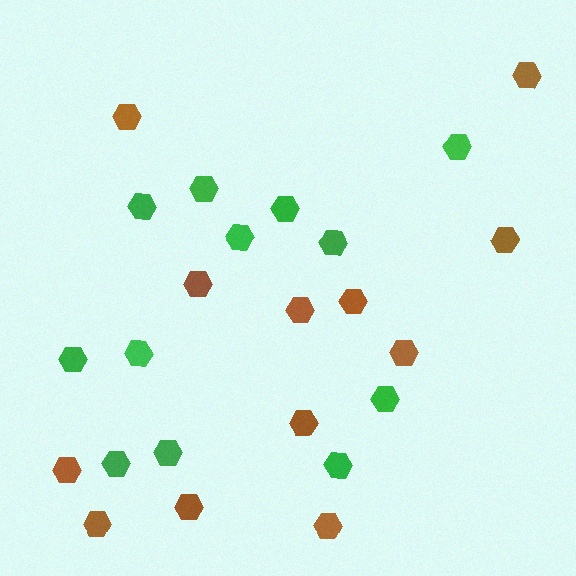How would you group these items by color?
There are 2 groups: one group of brown hexagons (12) and one group of green hexagons (12).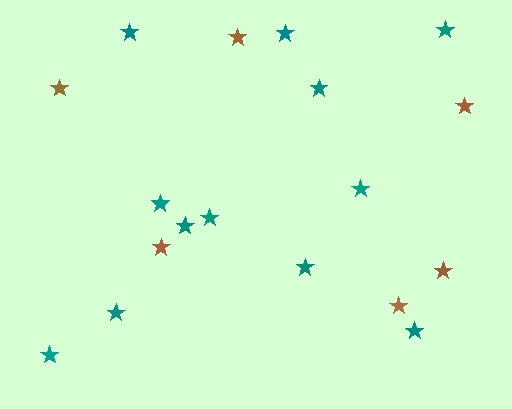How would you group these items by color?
There are 2 groups: one group of teal stars (12) and one group of brown stars (6).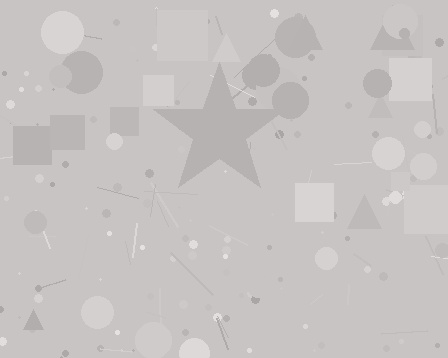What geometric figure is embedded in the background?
A star is embedded in the background.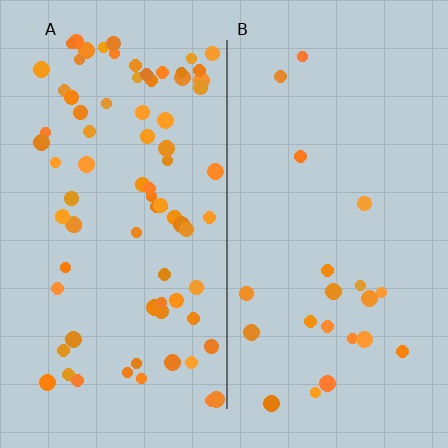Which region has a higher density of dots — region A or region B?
A (the left).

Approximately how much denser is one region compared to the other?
Approximately 3.7× — region A over region B.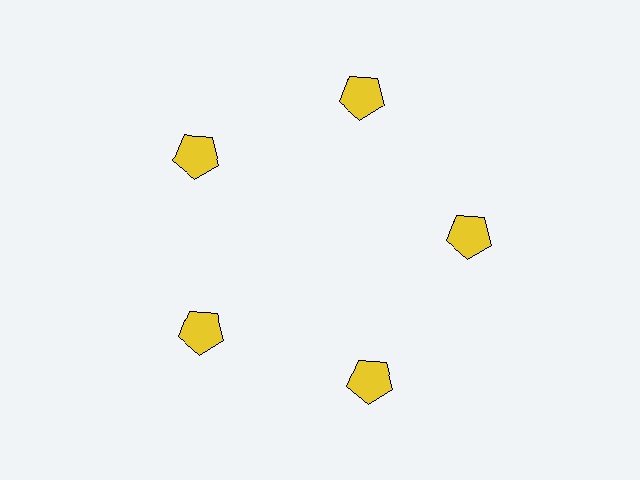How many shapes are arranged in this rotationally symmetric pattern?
There are 5 shapes, arranged in 5 groups of 1.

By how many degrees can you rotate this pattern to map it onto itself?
The pattern maps onto itself every 72 degrees of rotation.